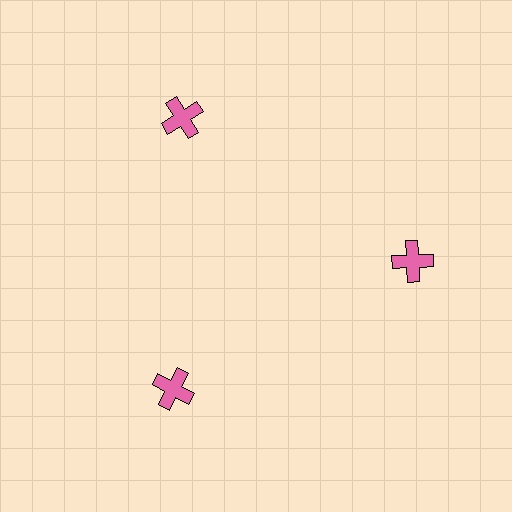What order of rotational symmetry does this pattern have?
This pattern has 3-fold rotational symmetry.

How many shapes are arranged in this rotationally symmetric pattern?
There are 3 shapes, arranged in 3 groups of 1.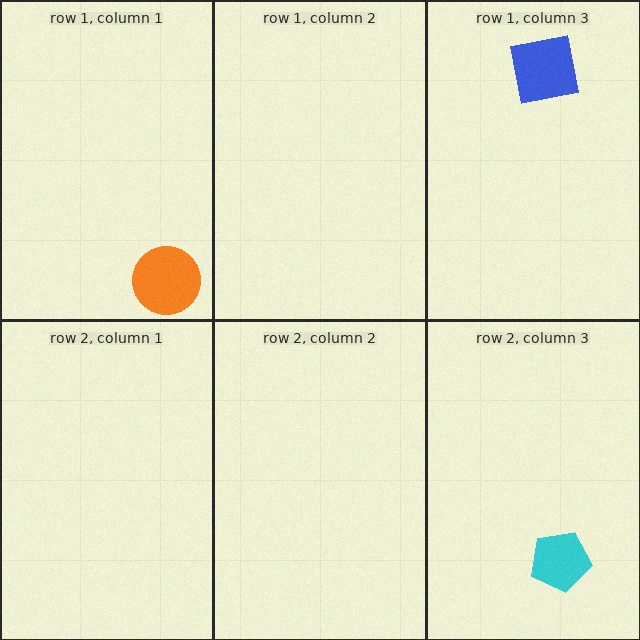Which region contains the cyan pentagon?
The row 2, column 3 region.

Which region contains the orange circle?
The row 1, column 1 region.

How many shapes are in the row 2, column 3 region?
1.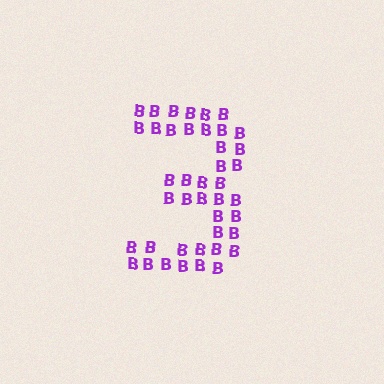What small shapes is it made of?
It is made of small letter B's.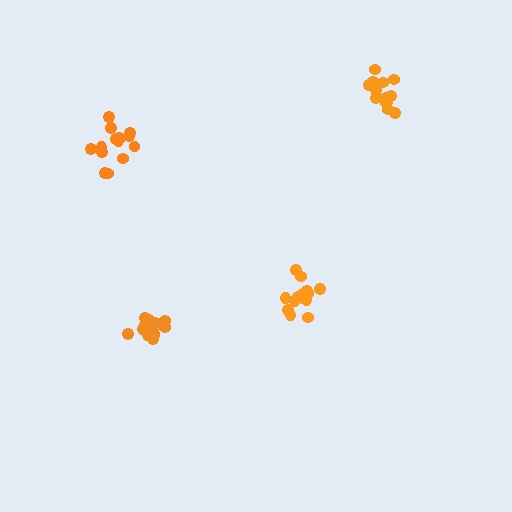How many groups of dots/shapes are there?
There are 4 groups.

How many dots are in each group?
Group 1: 15 dots, Group 2: 13 dots, Group 3: 16 dots, Group 4: 16 dots (60 total).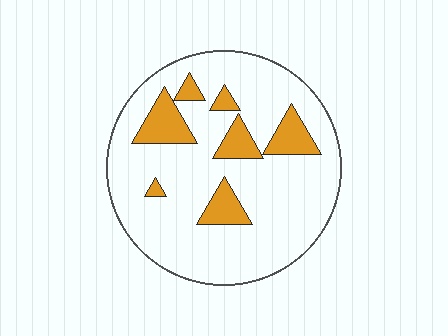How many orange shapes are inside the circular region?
7.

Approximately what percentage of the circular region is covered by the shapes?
Approximately 15%.